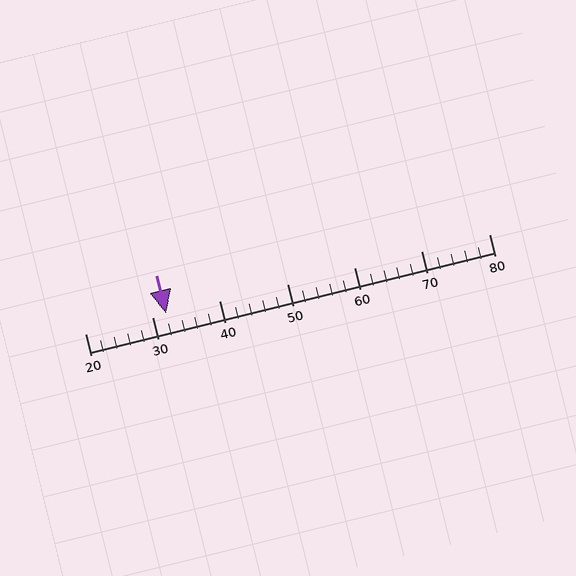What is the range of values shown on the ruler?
The ruler shows values from 20 to 80.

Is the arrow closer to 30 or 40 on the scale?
The arrow is closer to 30.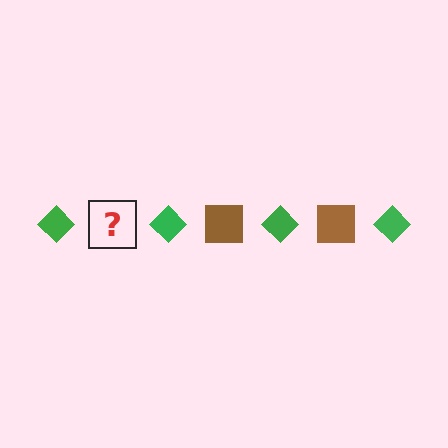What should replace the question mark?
The question mark should be replaced with a brown square.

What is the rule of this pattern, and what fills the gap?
The rule is that the pattern alternates between green diamond and brown square. The gap should be filled with a brown square.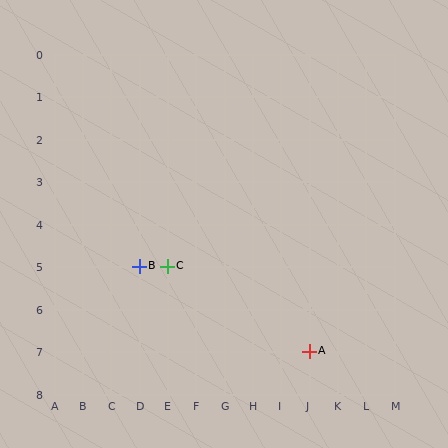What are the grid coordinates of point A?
Point A is at grid coordinates (J, 7).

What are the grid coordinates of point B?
Point B is at grid coordinates (D, 5).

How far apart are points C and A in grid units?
Points C and A are 5 columns and 2 rows apart (about 5.4 grid units diagonally).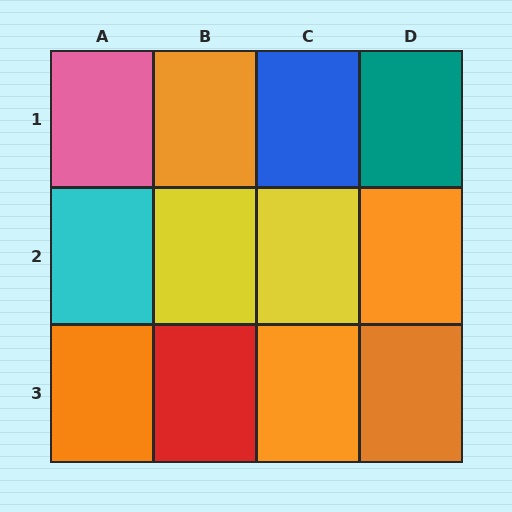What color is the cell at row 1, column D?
Teal.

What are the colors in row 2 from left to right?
Cyan, yellow, yellow, orange.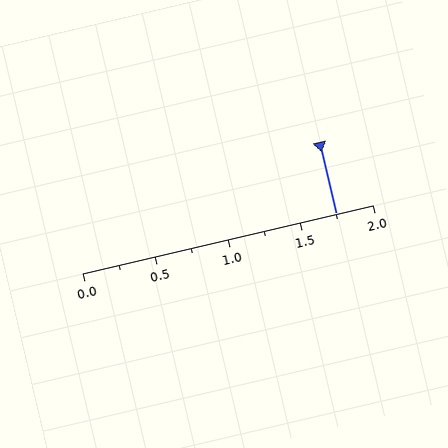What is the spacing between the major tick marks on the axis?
The major ticks are spaced 0.5 apart.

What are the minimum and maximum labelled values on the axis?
The axis runs from 0.0 to 2.0.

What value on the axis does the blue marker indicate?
The marker indicates approximately 1.75.